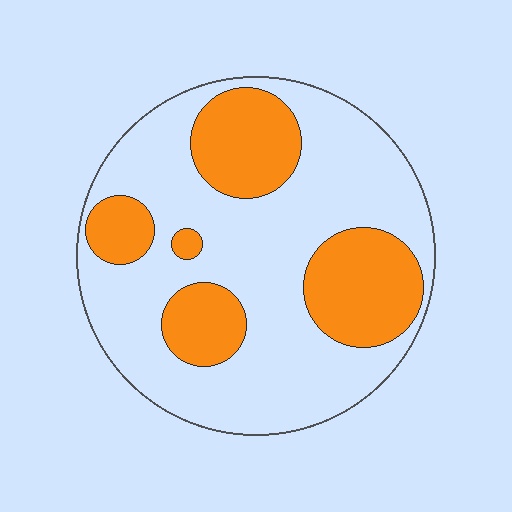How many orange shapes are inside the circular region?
5.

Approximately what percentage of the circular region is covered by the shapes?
Approximately 30%.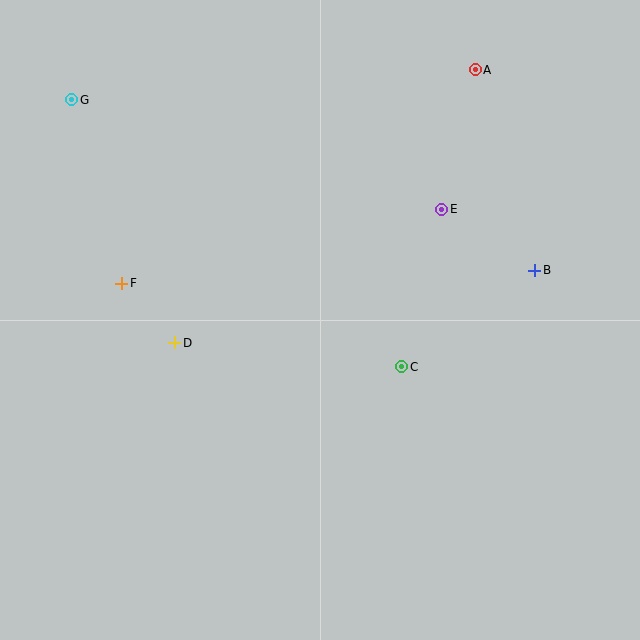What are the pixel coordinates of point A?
Point A is at (475, 70).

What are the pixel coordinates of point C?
Point C is at (402, 367).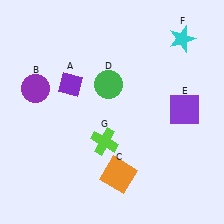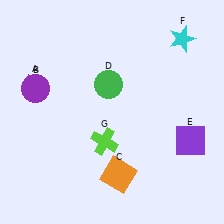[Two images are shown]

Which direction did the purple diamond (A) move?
The purple diamond (A) moved left.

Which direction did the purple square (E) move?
The purple square (E) moved down.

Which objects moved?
The objects that moved are: the purple diamond (A), the purple square (E).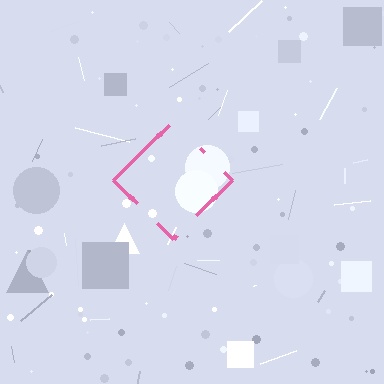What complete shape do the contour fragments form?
The contour fragments form a diamond.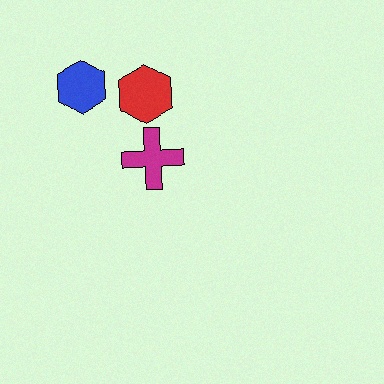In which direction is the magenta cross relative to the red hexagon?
The magenta cross is below the red hexagon.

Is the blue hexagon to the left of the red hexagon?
Yes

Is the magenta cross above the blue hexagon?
No